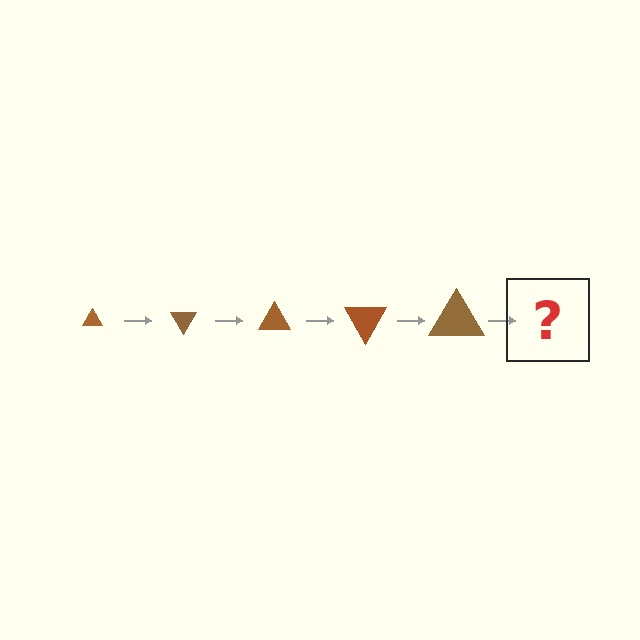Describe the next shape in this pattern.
It should be a triangle, larger than the previous one and rotated 300 degrees from the start.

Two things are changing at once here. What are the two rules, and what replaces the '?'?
The two rules are that the triangle grows larger each step and it rotates 60 degrees each step. The '?' should be a triangle, larger than the previous one and rotated 300 degrees from the start.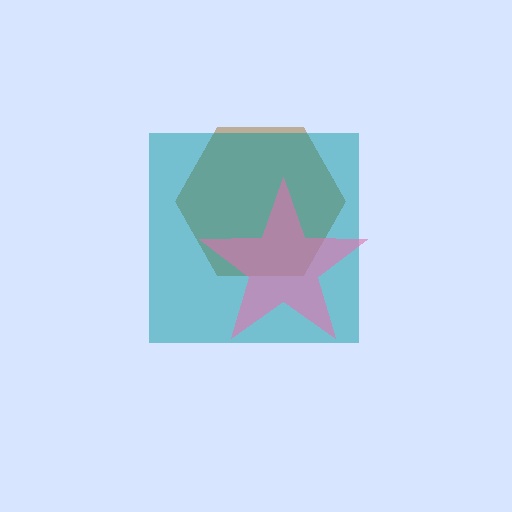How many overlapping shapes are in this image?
There are 3 overlapping shapes in the image.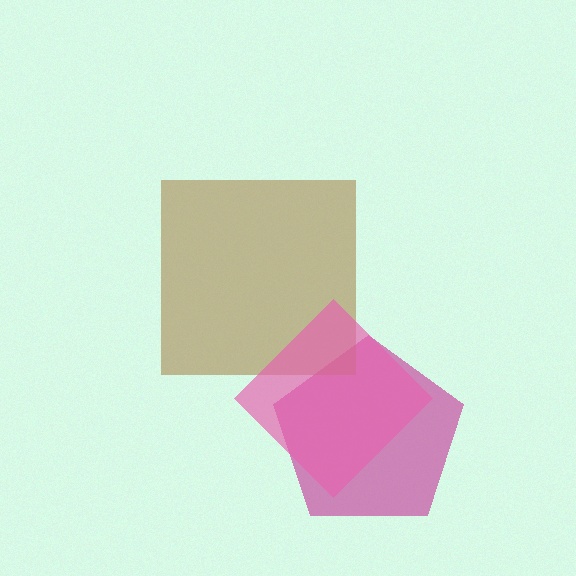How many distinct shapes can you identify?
There are 3 distinct shapes: a magenta pentagon, a brown square, a pink diamond.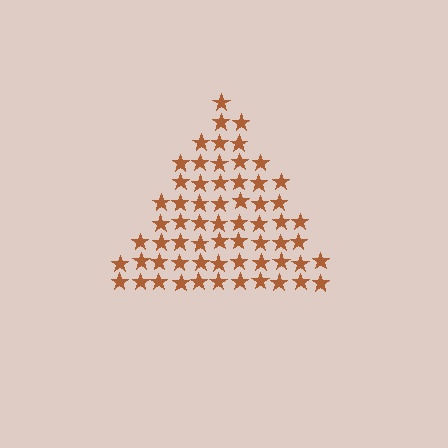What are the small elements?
The small elements are stars.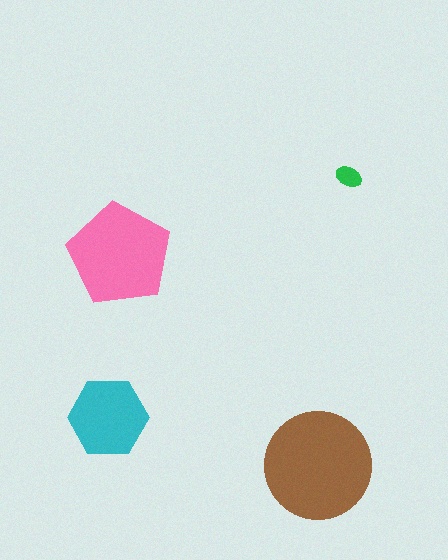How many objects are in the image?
There are 4 objects in the image.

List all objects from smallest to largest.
The green ellipse, the cyan hexagon, the pink pentagon, the brown circle.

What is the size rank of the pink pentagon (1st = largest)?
2nd.